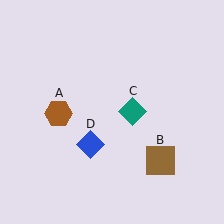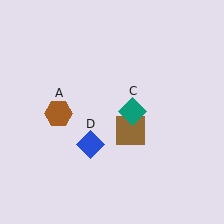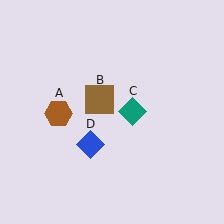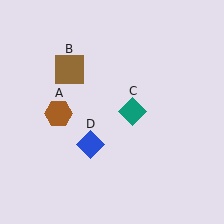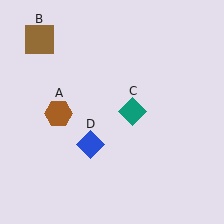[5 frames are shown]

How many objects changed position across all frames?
1 object changed position: brown square (object B).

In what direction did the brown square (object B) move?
The brown square (object B) moved up and to the left.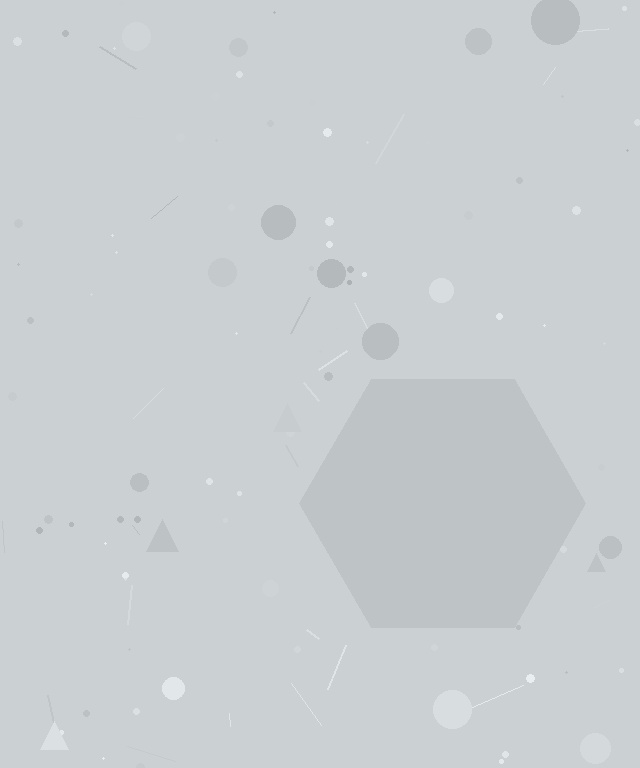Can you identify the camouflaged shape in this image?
The camouflaged shape is a hexagon.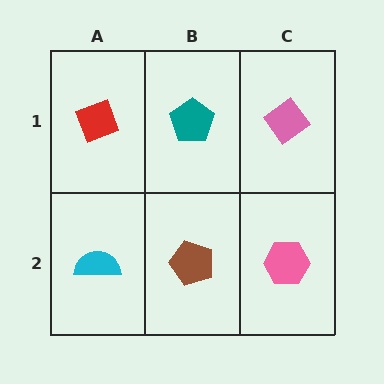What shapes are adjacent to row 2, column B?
A teal pentagon (row 1, column B), a cyan semicircle (row 2, column A), a pink hexagon (row 2, column C).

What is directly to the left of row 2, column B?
A cyan semicircle.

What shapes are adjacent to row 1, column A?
A cyan semicircle (row 2, column A), a teal pentagon (row 1, column B).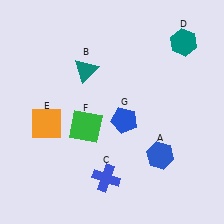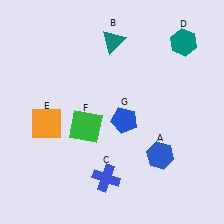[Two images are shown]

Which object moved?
The teal triangle (B) moved up.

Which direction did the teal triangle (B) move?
The teal triangle (B) moved up.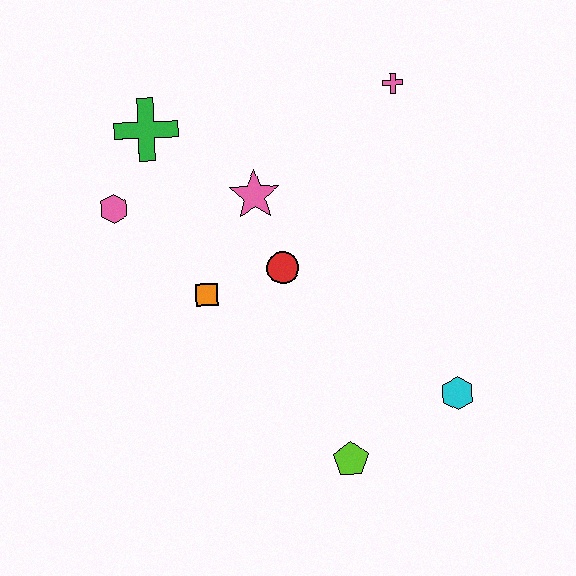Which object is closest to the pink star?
The red circle is closest to the pink star.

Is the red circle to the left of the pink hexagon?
No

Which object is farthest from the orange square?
The pink cross is farthest from the orange square.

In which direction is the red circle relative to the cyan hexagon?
The red circle is to the left of the cyan hexagon.